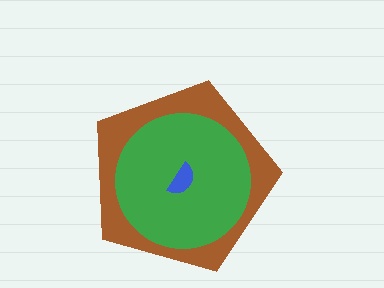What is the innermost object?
The blue semicircle.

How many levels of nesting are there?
3.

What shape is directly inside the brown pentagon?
The green circle.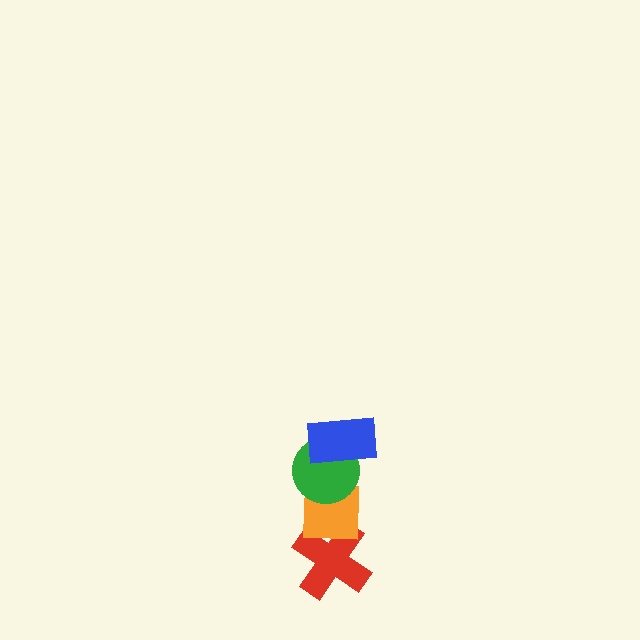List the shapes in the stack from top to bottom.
From top to bottom: the blue rectangle, the green circle, the orange square, the red cross.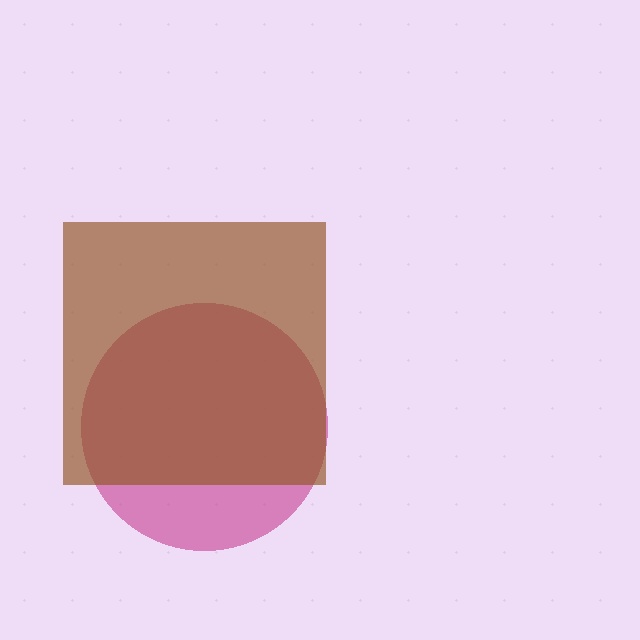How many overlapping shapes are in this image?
There are 2 overlapping shapes in the image.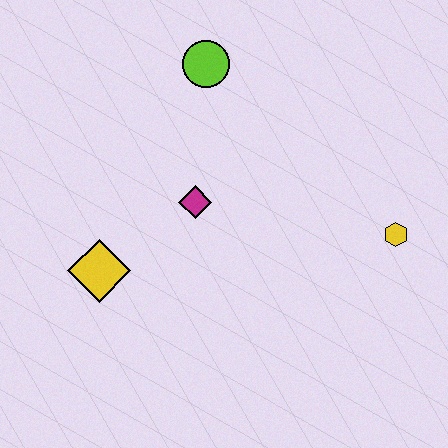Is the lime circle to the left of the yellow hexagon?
Yes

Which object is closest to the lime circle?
The magenta diamond is closest to the lime circle.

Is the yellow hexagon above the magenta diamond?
No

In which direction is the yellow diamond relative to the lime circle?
The yellow diamond is below the lime circle.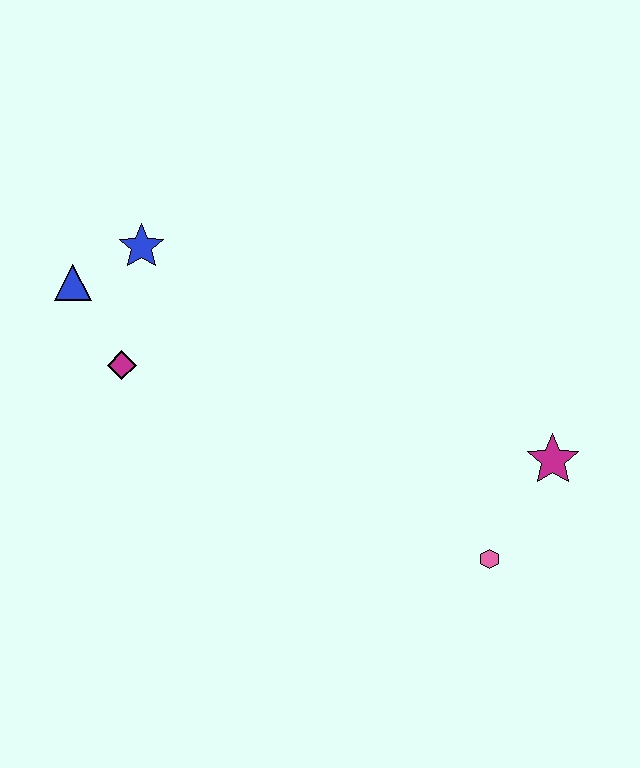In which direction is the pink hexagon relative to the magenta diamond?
The pink hexagon is to the right of the magenta diamond.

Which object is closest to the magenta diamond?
The blue triangle is closest to the magenta diamond.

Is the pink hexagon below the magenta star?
Yes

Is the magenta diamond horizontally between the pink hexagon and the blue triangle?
Yes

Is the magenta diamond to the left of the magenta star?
Yes